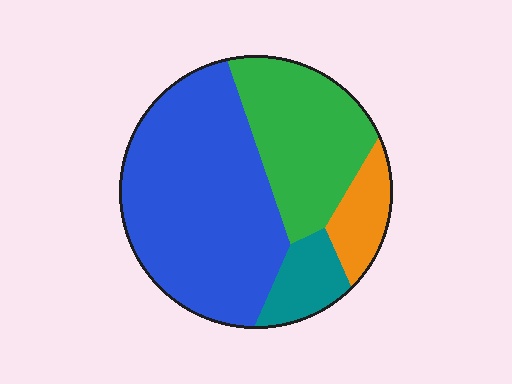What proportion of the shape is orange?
Orange covers 10% of the shape.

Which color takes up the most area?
Blue, at roughly 55%.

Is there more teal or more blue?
Blue.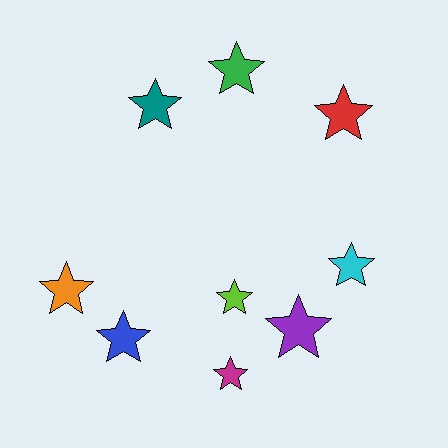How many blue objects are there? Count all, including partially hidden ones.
There is 1 blue object.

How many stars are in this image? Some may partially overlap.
There are 9 stars.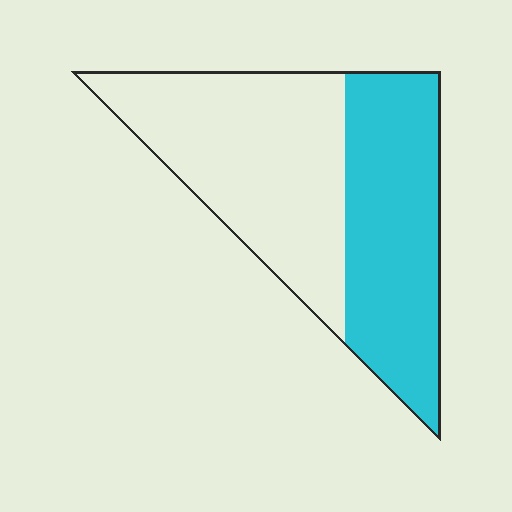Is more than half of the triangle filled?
No.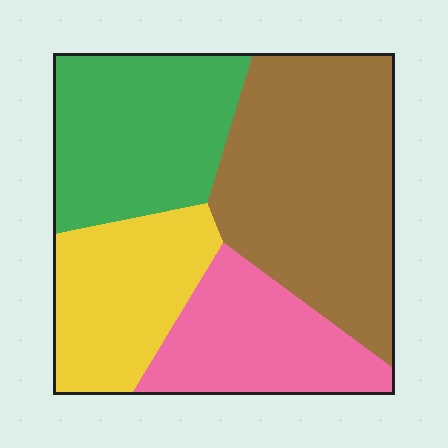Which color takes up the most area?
Brown, at roughly 35%.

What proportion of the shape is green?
Green takes up about one quarter (1/4) of the shape.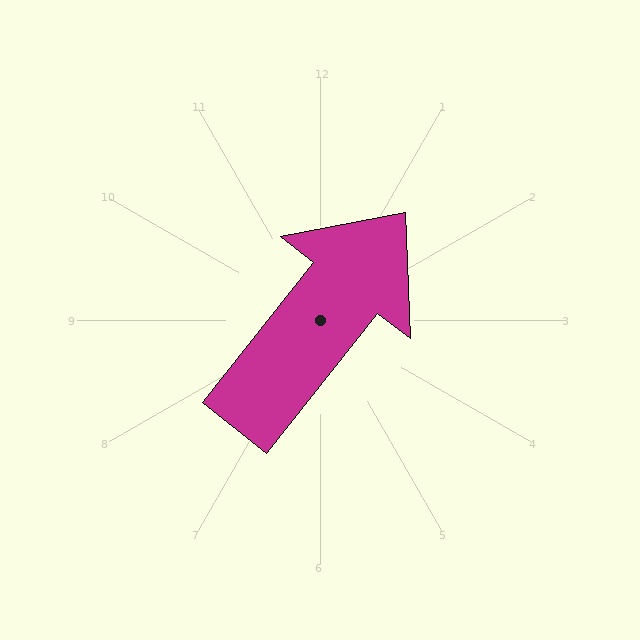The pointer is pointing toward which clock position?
Roughly 1 o'clock.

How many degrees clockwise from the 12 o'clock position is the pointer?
Approximately 38 degrees.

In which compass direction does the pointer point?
Northeast.